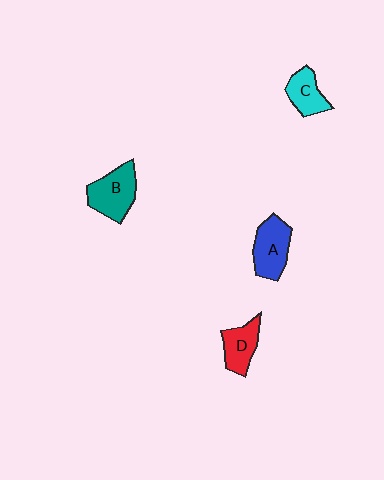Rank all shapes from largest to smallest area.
From largest to smallest: B (teal), A (blue), D (red), C (cyan).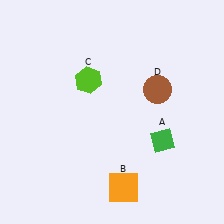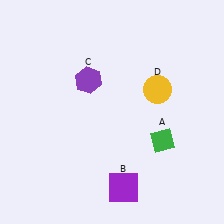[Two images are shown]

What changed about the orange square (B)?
In Image 1, B is orange. In Image 2, it changed to purple.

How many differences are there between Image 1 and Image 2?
There are 3 differences between the two images.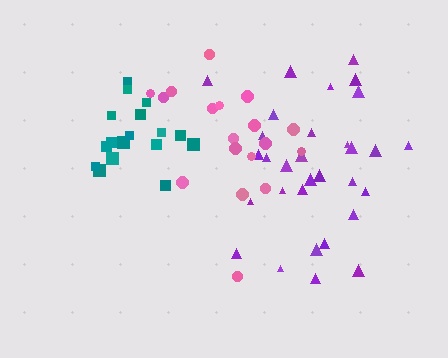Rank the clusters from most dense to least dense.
teal, purple, pink.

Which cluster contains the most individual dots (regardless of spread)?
Purple (31).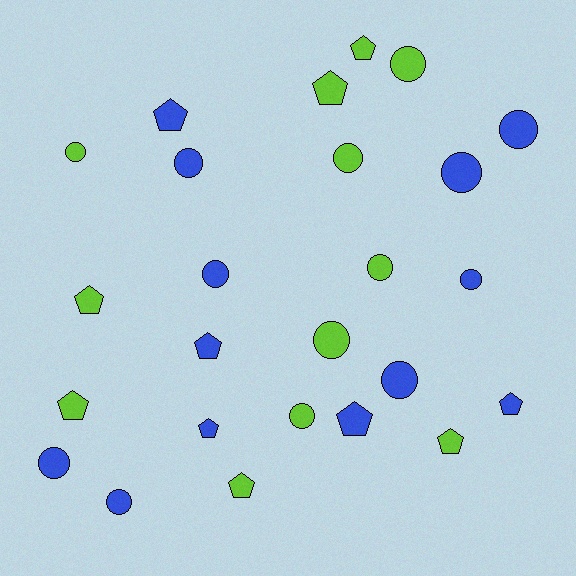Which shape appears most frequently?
Circle, with 14 objects.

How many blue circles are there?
There are 8 blue circles.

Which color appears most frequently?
Blue, with 13 objects.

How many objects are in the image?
There are 25 objects.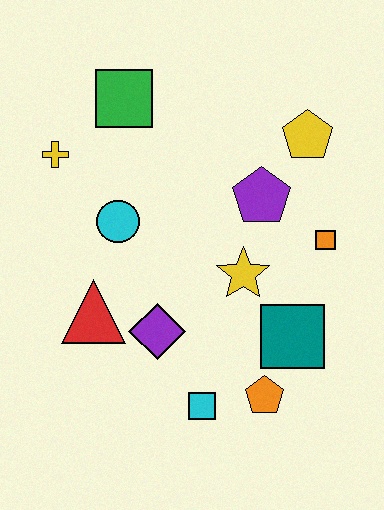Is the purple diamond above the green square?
No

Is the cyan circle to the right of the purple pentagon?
No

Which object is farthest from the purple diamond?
The yellow pentagon is farthest from the purple diamond.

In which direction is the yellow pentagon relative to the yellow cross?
The yellow pentagon is to the right of the yellow cross.